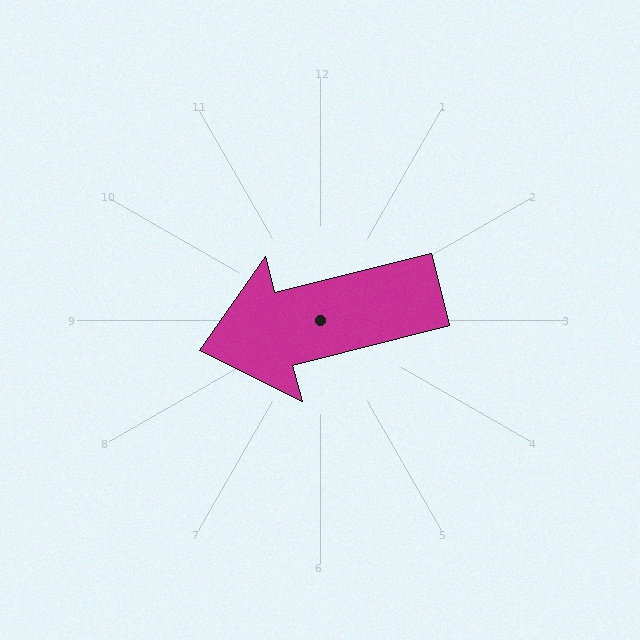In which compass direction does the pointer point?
West.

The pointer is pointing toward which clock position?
Roughly 9 o'clock.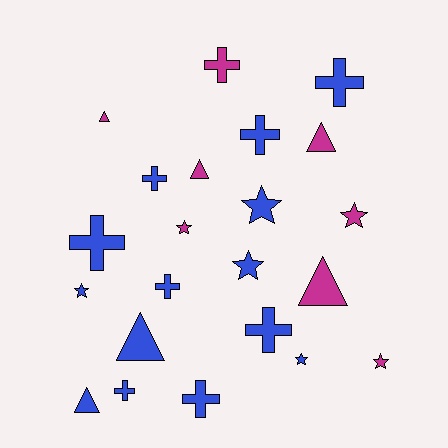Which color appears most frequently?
Blue, with 14 objects.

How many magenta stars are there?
There are 3 magenta stars.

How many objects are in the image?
There are 22 objects.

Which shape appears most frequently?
Cross, with 9 objects.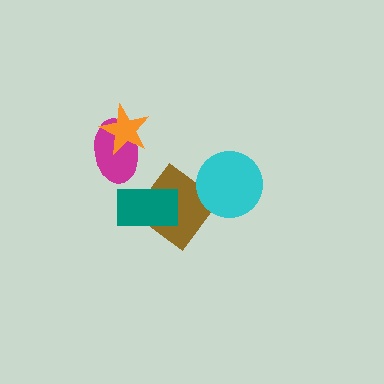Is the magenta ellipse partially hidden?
Yes, it is partially covered by another shape.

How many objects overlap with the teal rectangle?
1 object overlaps with the teal rectangle.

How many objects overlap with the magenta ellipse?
1 object overlaps with the magenta ellipse.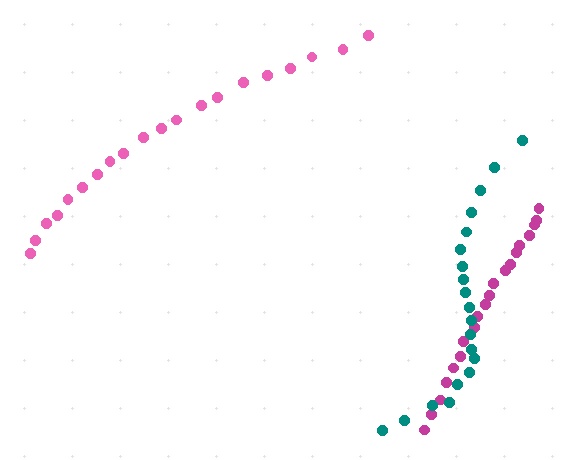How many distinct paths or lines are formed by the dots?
There are 3 distinct paths.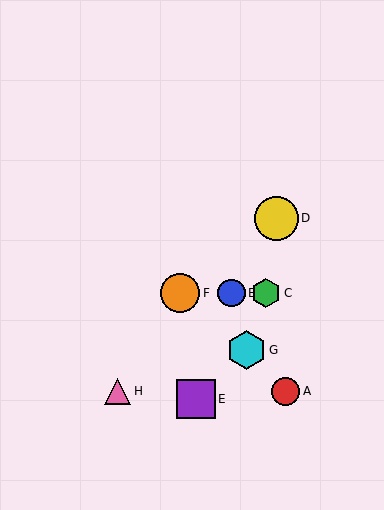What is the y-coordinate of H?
Object H is at y≈392.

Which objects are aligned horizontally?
Objects B, C, F are aligned horizontally.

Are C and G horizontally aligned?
No, C is at y≈293 and G is at y≈350.